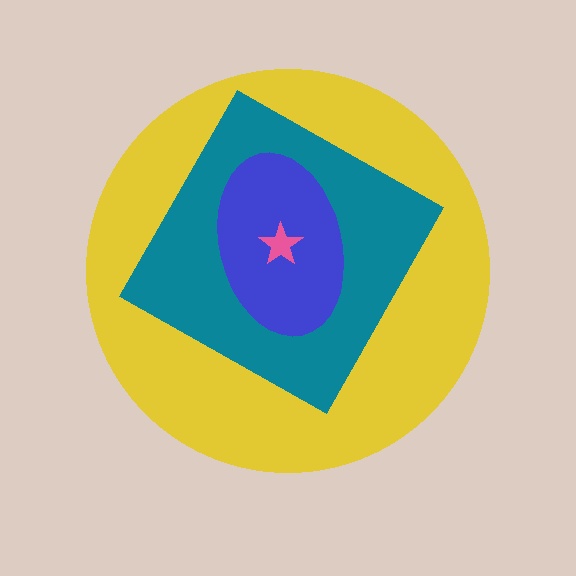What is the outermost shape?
The yellow circle.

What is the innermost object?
The pink star.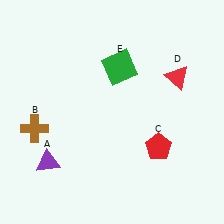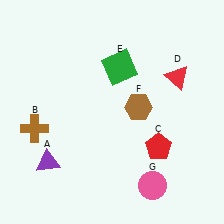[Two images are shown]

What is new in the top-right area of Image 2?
A brown hexagon (F) was added in the top-right area of Image 2.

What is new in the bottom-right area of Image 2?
A pink circle (G) was added in the bottom-right area of Image 2.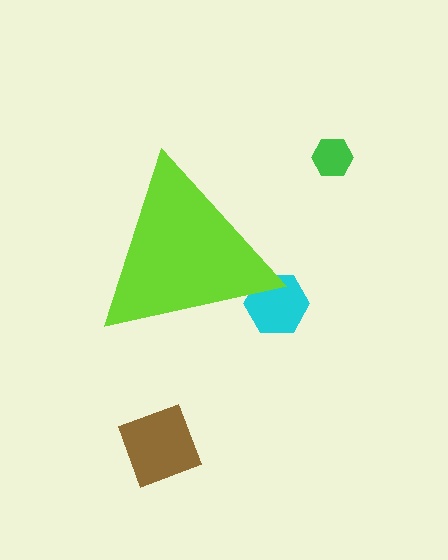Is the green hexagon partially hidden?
No, the green hexagon is fully visible.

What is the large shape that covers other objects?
A lime triangle.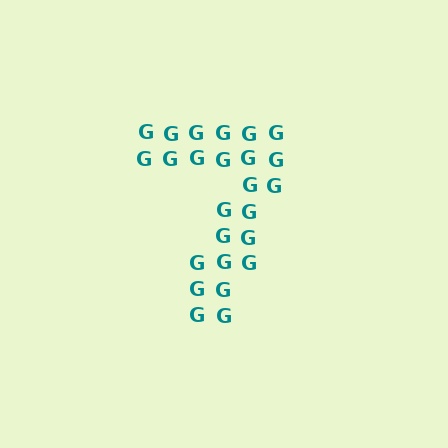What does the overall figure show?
The overall figure shows the digit 7.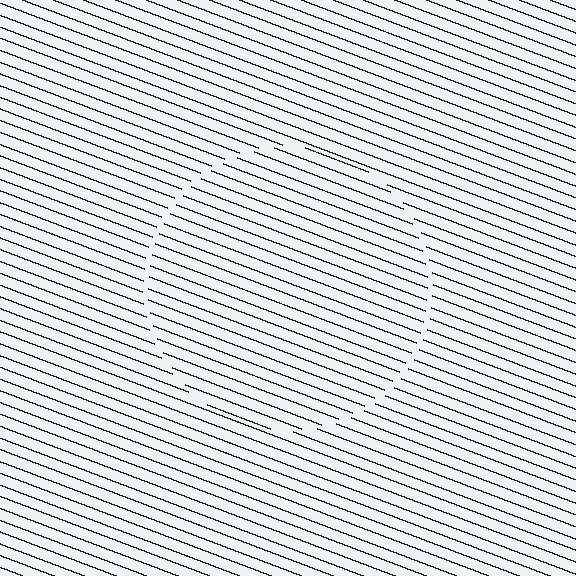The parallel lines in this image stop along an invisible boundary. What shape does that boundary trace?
An illusory circle. The interior of the shape contains the same grating, shifted by half a period — the contour is defined by the phase discontinuity where line-ends from the inner and outer gratings abut.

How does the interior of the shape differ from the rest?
The interior of the shape contains the same grating, shifted by half a period — the contour is defined by the phase discontinuity where line-ends from the inner and outer gratings abut.